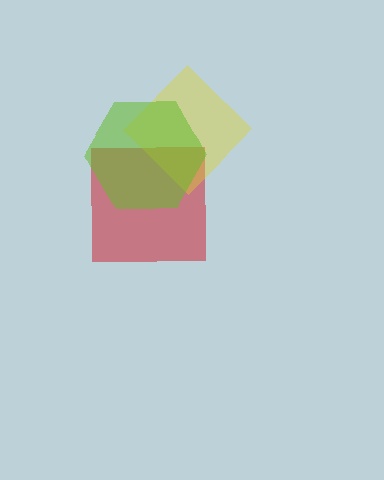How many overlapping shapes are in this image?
There are 3 overlapping shapes in the image.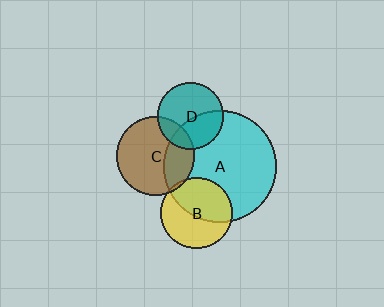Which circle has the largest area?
Circle A (cyan).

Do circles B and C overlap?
Yes.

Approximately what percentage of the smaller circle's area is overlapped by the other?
Approximately 5%.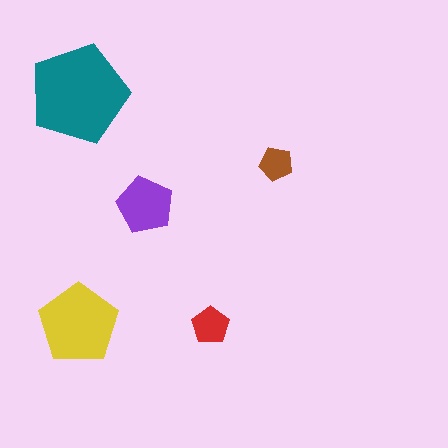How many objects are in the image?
There are 5 objects in the image.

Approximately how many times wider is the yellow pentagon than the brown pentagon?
About 2.5 times wider.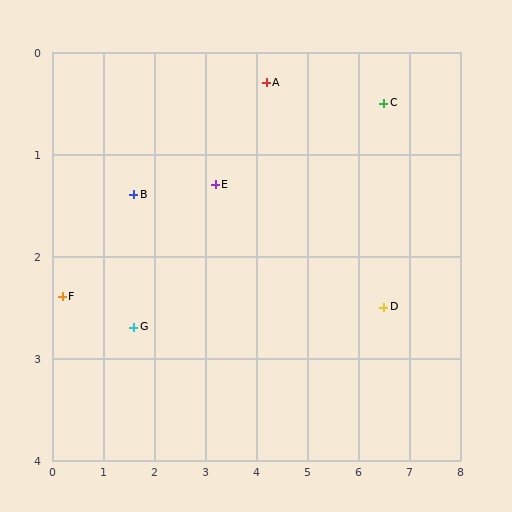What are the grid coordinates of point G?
Point G is at approximately (1.6, 2.7).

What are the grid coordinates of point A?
Point A is at approximately (4.2, 0.3).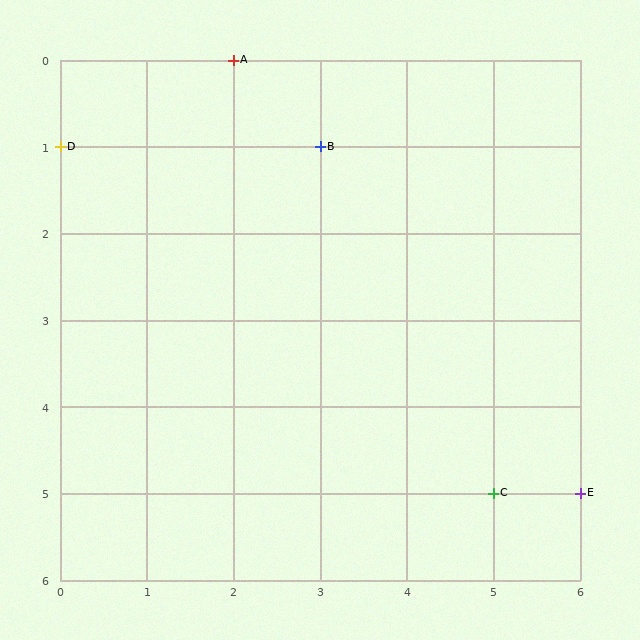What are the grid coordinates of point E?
Point E is at grid coordinates (6, 5).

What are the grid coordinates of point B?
Point B is at grid coordinates (3, 1).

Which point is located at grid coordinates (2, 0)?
Point A is at (2, 0).